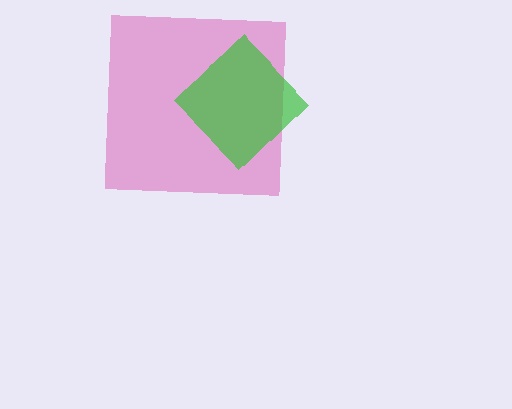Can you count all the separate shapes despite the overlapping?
Yes, there are 2 separate shapes.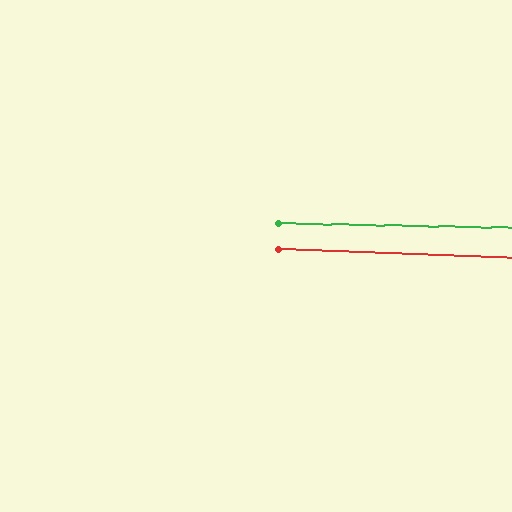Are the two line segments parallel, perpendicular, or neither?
Parallel — their directions differ by only 0.8°.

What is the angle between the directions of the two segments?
Approximately 1 degree.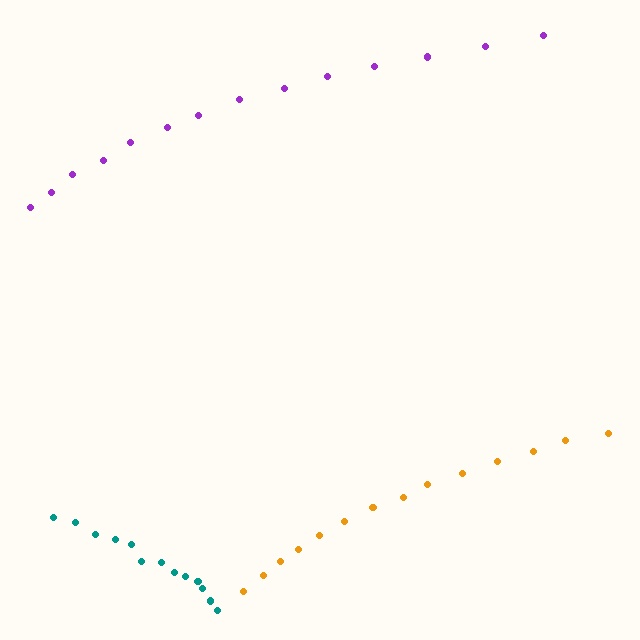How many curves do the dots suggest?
There are 3 distinct paths.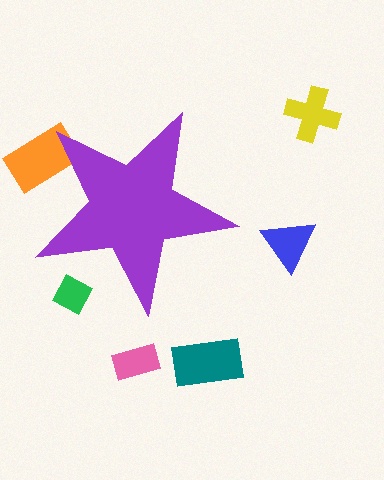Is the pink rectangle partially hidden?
No, the pink rectangle is fully visible.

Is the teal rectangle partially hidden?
No, the teal rectangle is fully visible.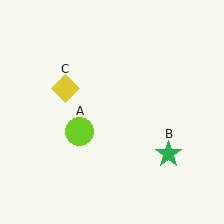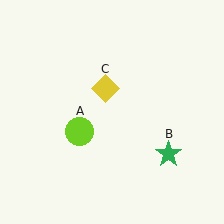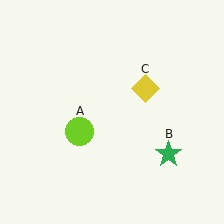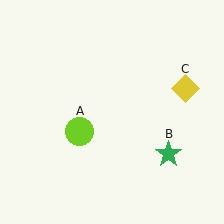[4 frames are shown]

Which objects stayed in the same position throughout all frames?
Lime circle (object A) and green star (object B) remained stationary.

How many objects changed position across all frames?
1 object changed position: yellow diamond (object C).